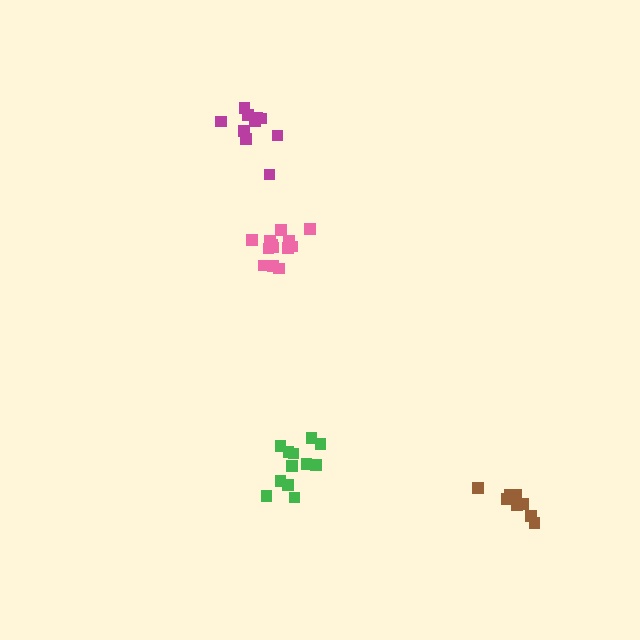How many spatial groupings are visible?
There are 4 spatial groupings.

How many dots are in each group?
Group 1: 13 dots, Group 2: 9 dots, Group 3: 12 dots, Group 4: 10 dots (44 total).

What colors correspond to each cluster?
The clusters are colored: pink, brown, green, magenta.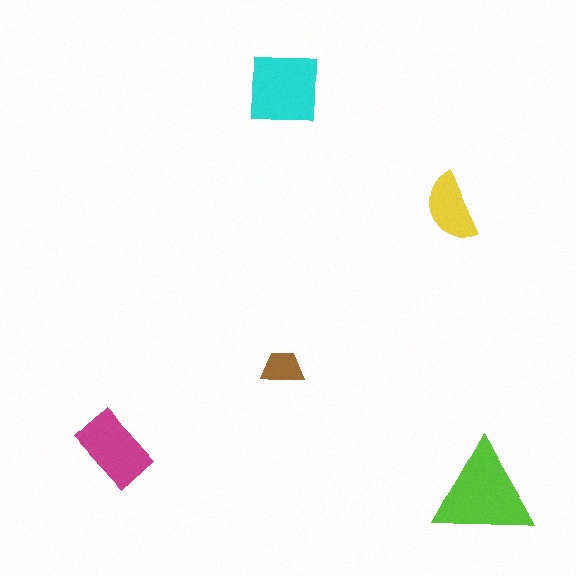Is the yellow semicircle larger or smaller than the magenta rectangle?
Smaller.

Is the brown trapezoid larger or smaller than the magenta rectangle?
Smaller.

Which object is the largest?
The lime triangle.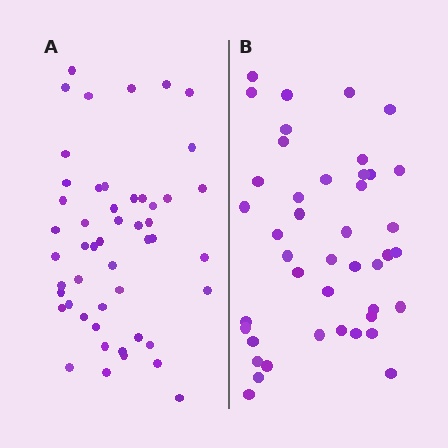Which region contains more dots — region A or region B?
Region A (the left region) has more dots.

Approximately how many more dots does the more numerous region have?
Region A has roughly 8 or so more dots than region B.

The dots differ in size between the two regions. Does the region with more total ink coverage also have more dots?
No. Region B has more total ink coverage because its dots are larger, but region A actually contains more individual dots. Total area can be misleading — the number of items is what matters here.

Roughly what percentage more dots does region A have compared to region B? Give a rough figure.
About 15% more.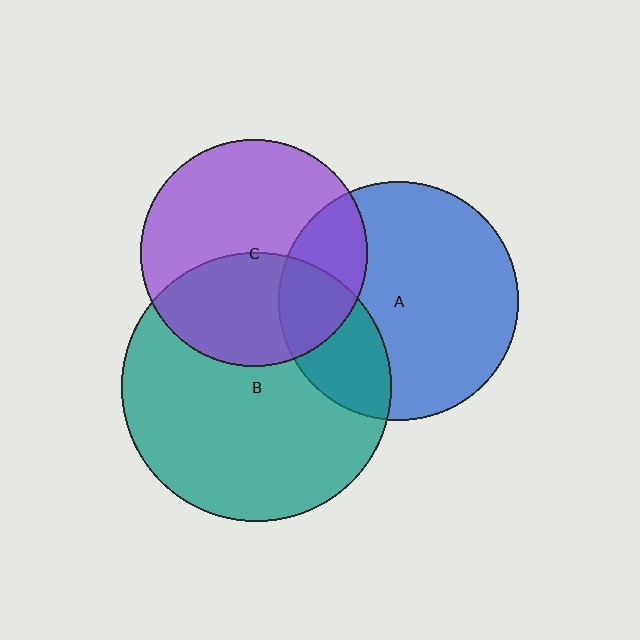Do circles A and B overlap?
Yes.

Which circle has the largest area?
Circle B (teal).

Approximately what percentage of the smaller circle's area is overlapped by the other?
Approximately 25%.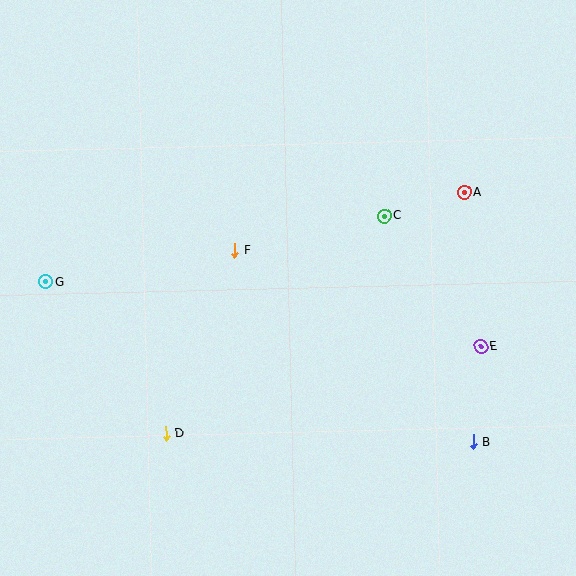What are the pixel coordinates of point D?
Point D is at (166, 433).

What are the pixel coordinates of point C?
Point C is at (384, 216).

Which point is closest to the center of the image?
Point F at (235, 251) is closest to the center.